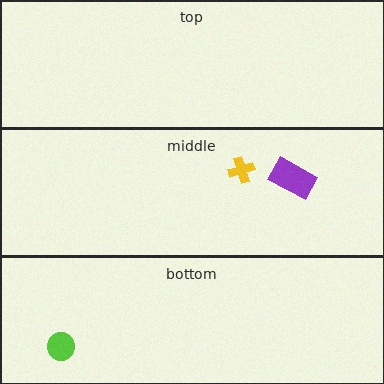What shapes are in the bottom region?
The lime circle.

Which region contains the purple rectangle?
The middle region.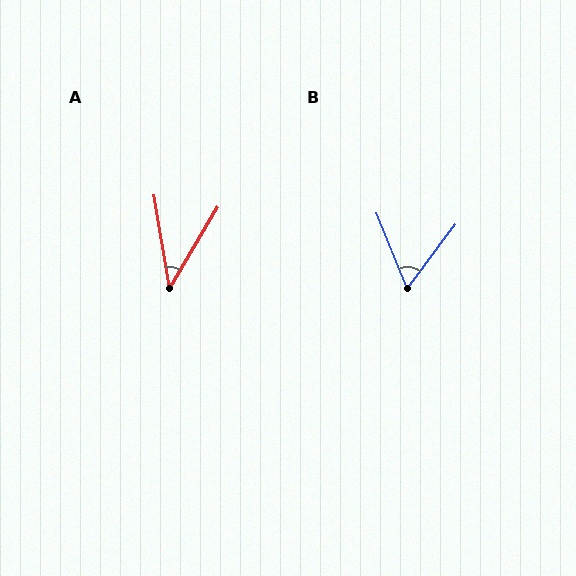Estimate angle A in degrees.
Approximately 40 degrees.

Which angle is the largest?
B, at approximately 59 degrees.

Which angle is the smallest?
A, at approximately 40 degrees.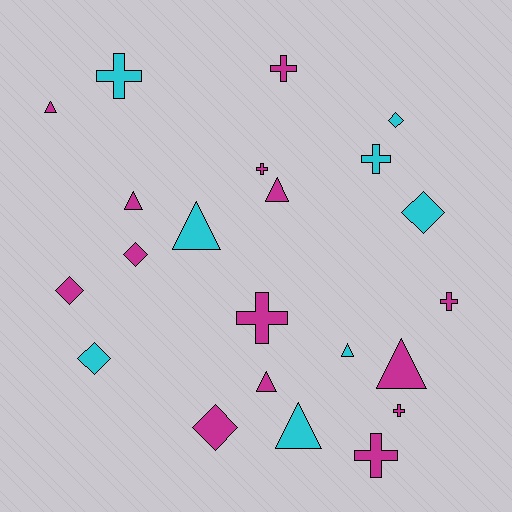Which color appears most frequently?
Magenta, with 14 objects.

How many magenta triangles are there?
There are 5 magenta triangles.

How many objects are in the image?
There are 22 objects.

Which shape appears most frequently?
Cross, with 8 objects.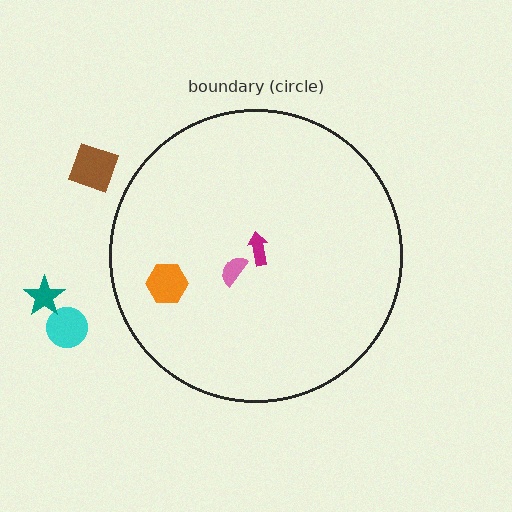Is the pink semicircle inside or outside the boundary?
Inside.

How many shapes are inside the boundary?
3 inside, 3 outside.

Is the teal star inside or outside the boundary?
Outside.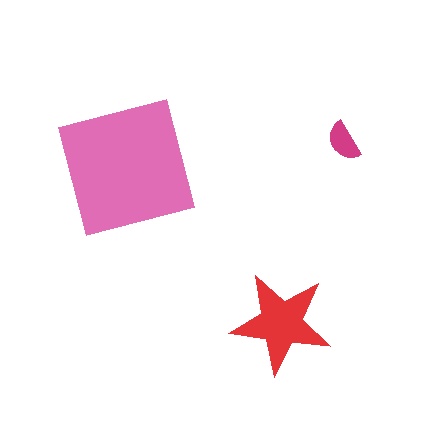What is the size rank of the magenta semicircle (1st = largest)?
3rd.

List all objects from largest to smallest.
The pink square, the red star, the magenta semicircle.